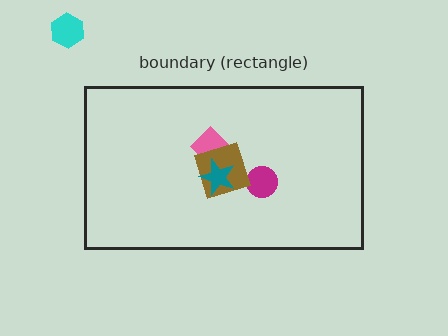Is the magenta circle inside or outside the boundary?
Inside.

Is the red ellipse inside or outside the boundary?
Inside.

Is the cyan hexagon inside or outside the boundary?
Outside.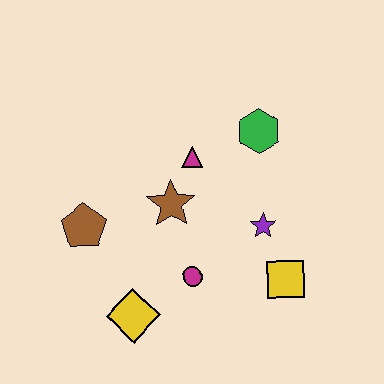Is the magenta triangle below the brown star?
No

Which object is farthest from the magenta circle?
The green hexagon is farthest from the magenta circle.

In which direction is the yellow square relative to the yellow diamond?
The yellow square is to the right of the yellow diamond.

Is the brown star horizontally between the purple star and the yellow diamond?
Yes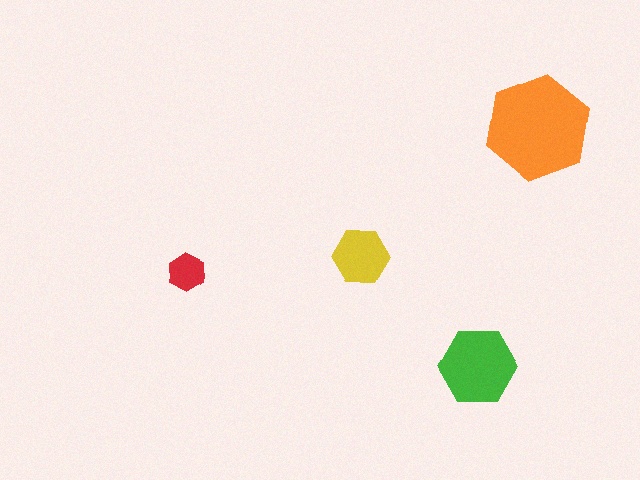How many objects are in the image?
There are 4 objects in the image.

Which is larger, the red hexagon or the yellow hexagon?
The yellow one.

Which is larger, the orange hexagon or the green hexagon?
The orange one.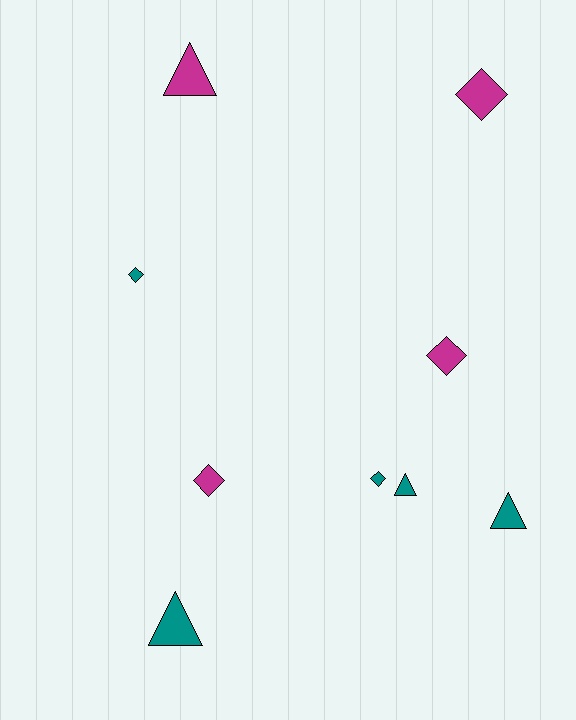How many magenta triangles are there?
There is 1 magenta triangle.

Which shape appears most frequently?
Diamond, with 5 objects.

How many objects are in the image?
There are 9 objects.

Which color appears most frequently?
Teal, with 5 objects.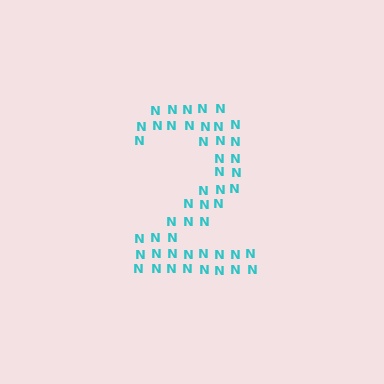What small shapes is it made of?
It is made of small letter N's.